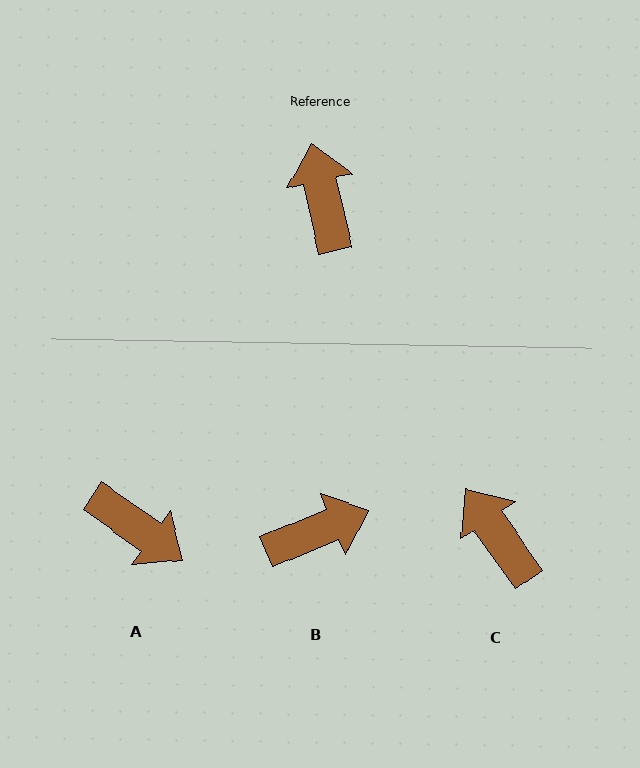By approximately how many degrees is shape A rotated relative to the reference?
Approximately 138 degrees clockwise.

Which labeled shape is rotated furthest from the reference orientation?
A, about 138 degrees away.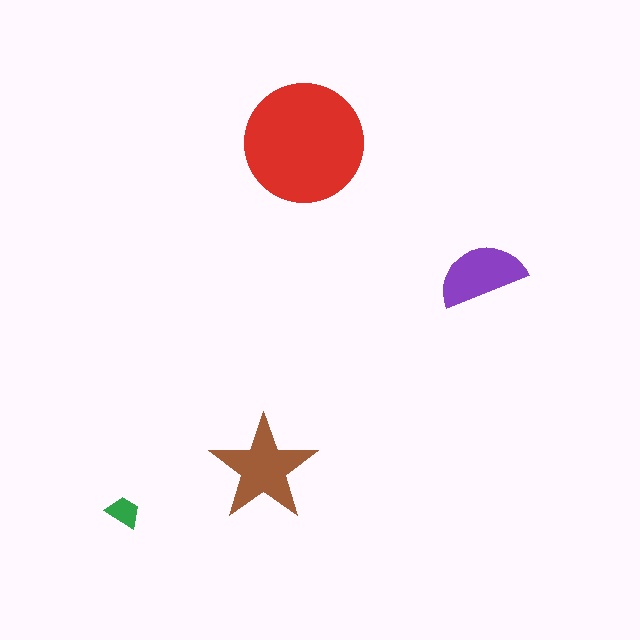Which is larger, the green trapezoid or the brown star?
The brown star.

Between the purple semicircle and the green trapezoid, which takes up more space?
The purple semicircle.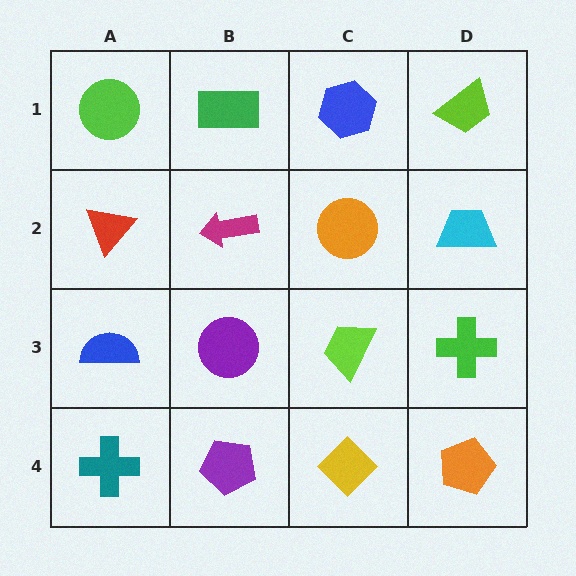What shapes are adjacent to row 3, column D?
A cyan trapezoid (row 2, column D), an orange pentagon (row 4, column D), a lime trapezoid (row 3, column C).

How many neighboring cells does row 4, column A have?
2.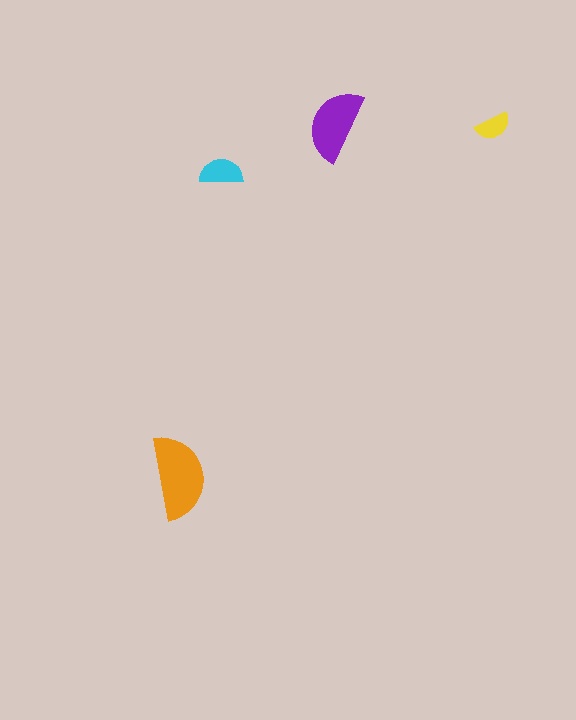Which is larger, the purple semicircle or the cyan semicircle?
The purple one.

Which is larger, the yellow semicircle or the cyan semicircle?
The cyan one.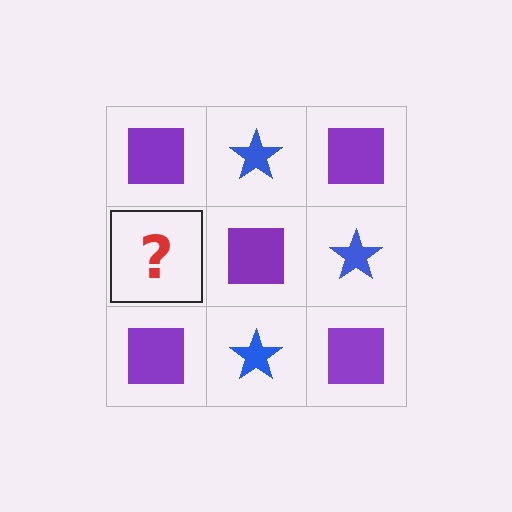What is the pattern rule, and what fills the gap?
The rule is that it alternates purple square and blue star in a checkerboard pattern. The gap should be filled with a blue star.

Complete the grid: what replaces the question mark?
The question mark should be replaced with a blue star.